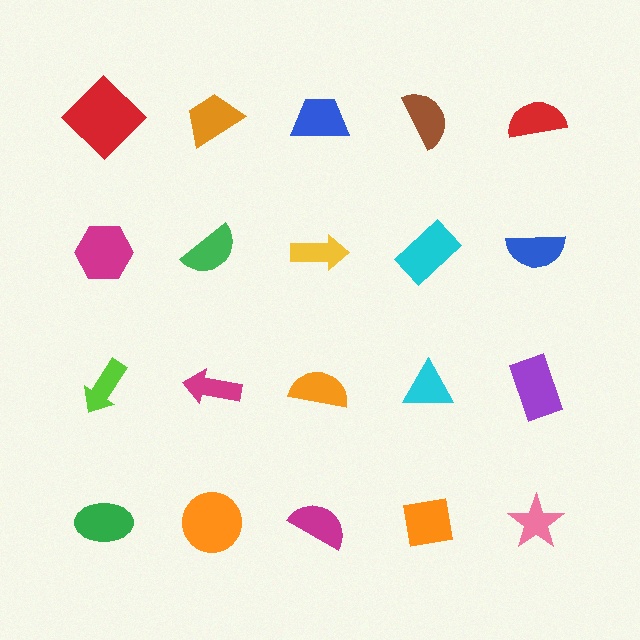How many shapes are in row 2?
5 shapes.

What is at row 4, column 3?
A magenta semicircle.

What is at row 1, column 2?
An orange trapezoid.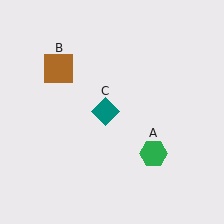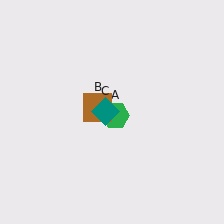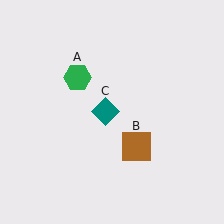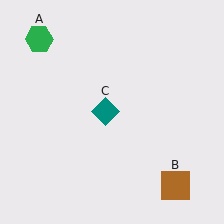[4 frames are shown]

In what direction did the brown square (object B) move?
The brown square (object B) moved down and to the right.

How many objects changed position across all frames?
2 objects changed position: green hexagon (object A), brown square (object B).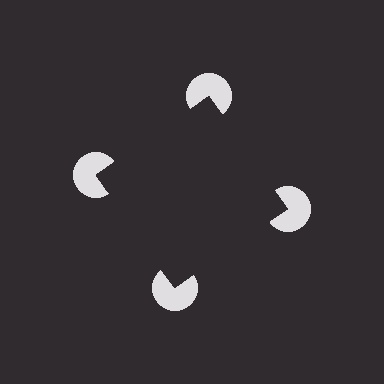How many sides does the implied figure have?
4 sides.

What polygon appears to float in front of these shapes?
An illusory square — its edges are inferred from the aligned wedge cuts in the pac-man discs, not physically drawn.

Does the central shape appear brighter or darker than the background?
It typically appears slightly darker than the background, even though no actual brightness change is drawn.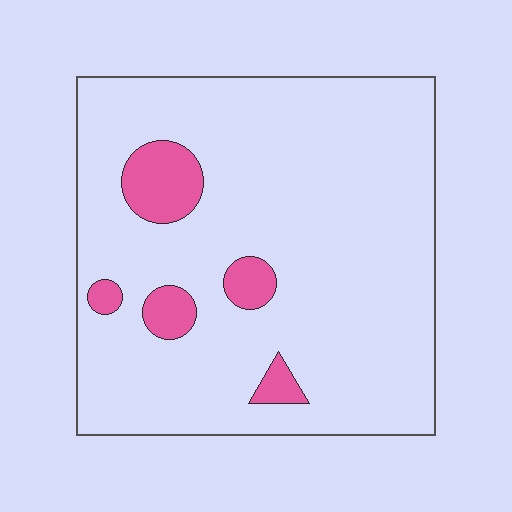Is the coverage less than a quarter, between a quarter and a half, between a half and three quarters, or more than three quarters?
Less than a quarter.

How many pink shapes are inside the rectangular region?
5.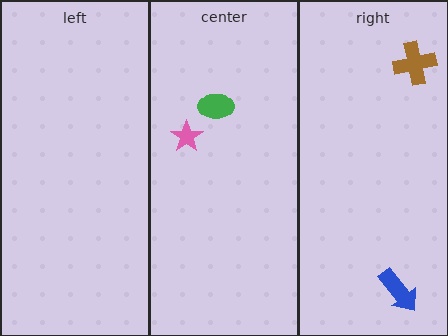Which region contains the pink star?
The center region.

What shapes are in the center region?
The pink star, the green ellipse.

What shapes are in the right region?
The brown cross, the blue arrow.